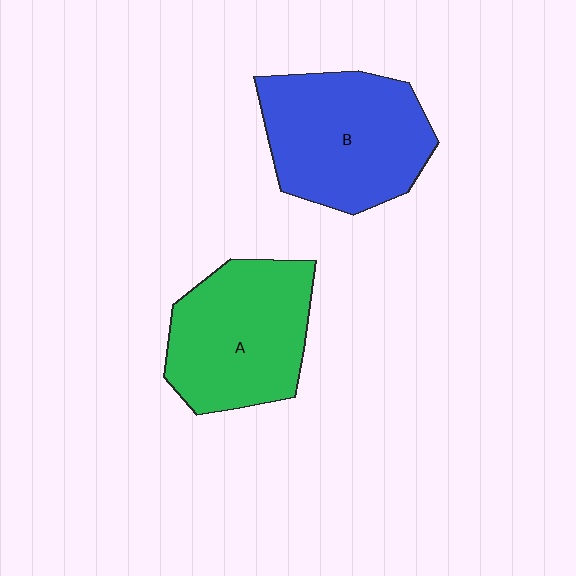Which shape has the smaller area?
Shape A (green).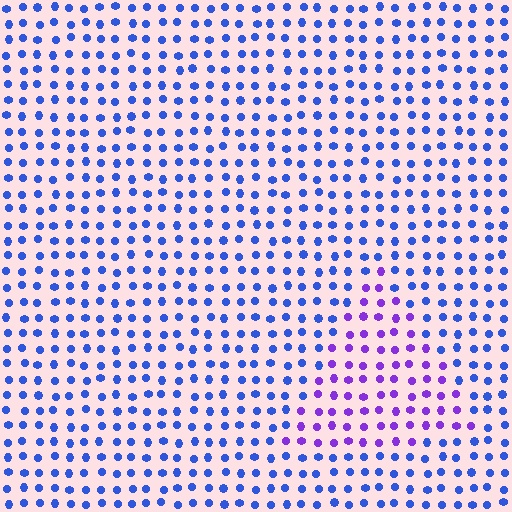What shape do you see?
I see a triangle.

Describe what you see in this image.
The image is filled with small blue elements in a uniform arrangement. A triangle-shaped region is visible where the elements are tinted to a slightly different hue, forming a subtle color boundary.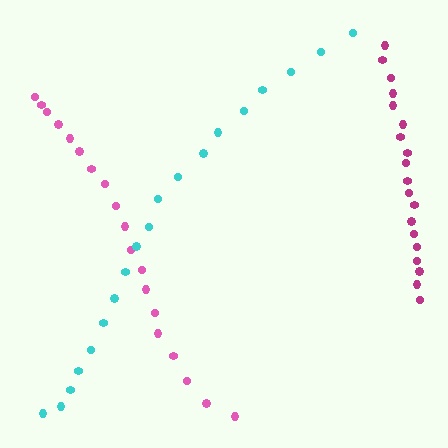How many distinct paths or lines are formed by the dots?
There are 3 distinct paths.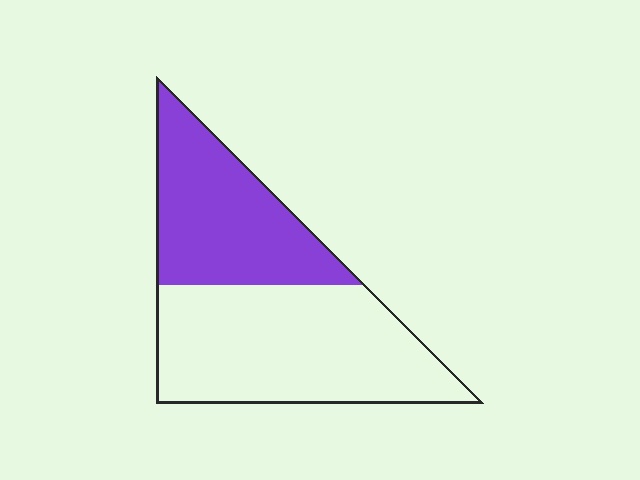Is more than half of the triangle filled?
No.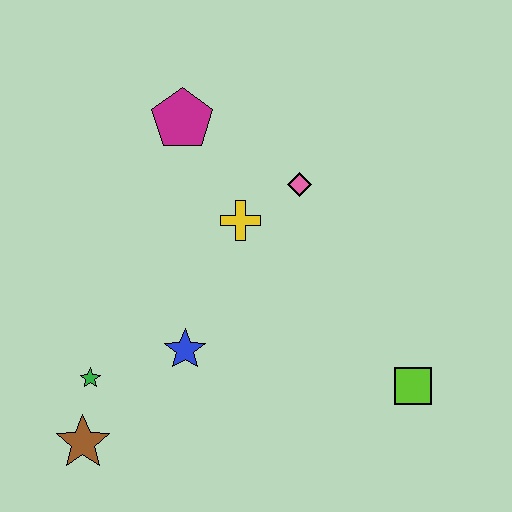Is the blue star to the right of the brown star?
Yes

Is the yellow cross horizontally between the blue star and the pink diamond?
Yes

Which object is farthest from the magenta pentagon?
The lime square is farthest from the magenta pentagon.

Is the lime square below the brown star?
No